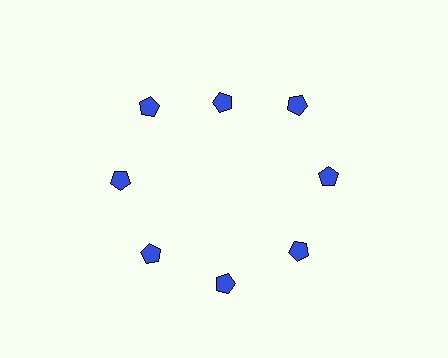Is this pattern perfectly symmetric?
No. The 8 blue pentagons are arranged in a ring, but one element near the 12 o'clock position is pulled inward toward the center, breaking the 8-fold rotational symmetry.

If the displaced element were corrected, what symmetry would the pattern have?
It would have 8-fold rotational symmetry — the pattern would map onto itself every 45 degrees.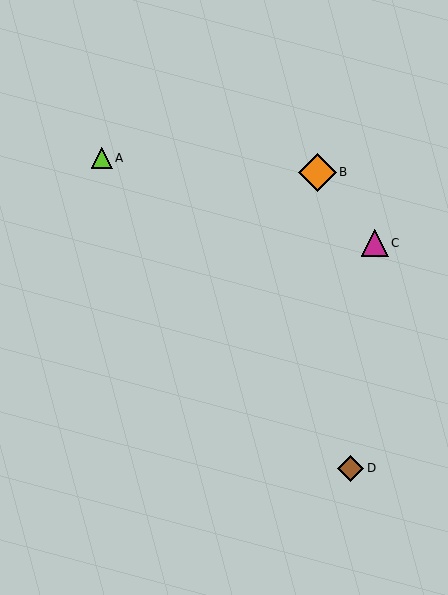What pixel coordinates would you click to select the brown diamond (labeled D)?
Click at (350, 468) to select the brown diamond D.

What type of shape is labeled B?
Shape B is an orange diamond.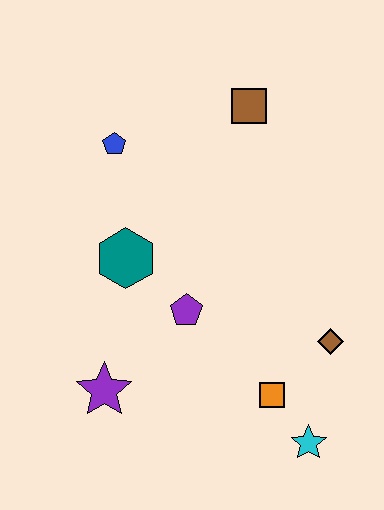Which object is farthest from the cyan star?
The blue pentagon is farthest from the cyan star.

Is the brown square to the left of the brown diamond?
Yes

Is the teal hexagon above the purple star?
Yes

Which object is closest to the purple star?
The purple pentagon is closest to the purple star.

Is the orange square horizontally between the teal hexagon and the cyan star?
Yes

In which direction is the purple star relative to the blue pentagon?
The purple star is below the blue pentagon.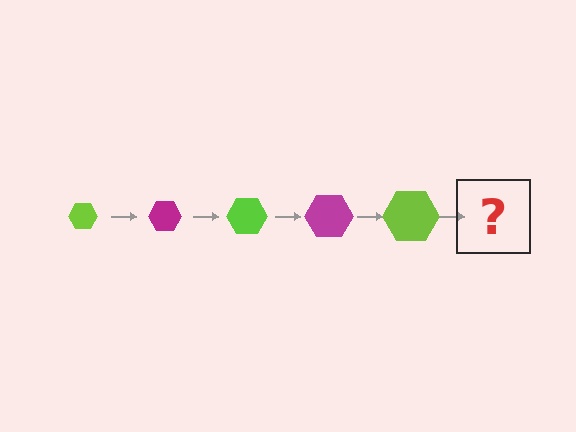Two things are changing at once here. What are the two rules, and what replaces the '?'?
The two rules are that the hexagon grows larger each step and the color cycles through lime and magenta. The '?' should be a magenta hexagon, larger than the previous one.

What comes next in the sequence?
The next element should be a magenta hexagon, larger than the previous one.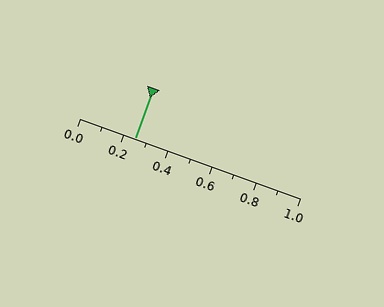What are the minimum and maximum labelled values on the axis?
The axis runs from 0.0 to 1.0.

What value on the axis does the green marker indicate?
The marker indicates approximately 0.25.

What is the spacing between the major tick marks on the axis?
The major ticks are spaced 0.2 apart.